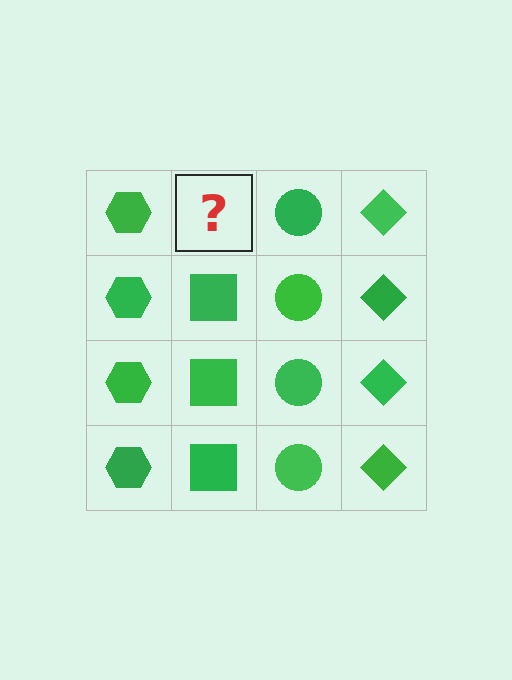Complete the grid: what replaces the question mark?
The question mark should be replaced with a green square.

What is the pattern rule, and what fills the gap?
The rule is that each column has a consistent shape. The gap should be filled with a green square.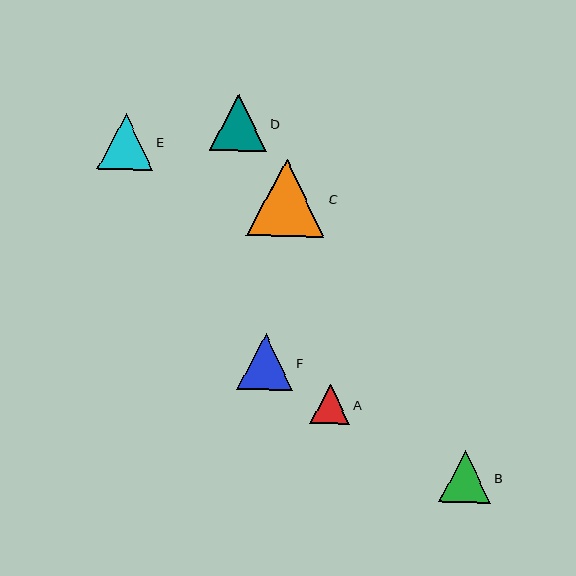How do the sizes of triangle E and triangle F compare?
Triangle E and triangle F are approximately the same size.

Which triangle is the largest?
Triangle C is the largest with a size of approximately 78 pixels.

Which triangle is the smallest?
Triangle A is the smallest with a size of approximately 39 pixels.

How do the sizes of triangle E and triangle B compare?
Triangle E and triangle B are approximately the same size.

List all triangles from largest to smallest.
From largest to smallest: C, D, E, F, B, A.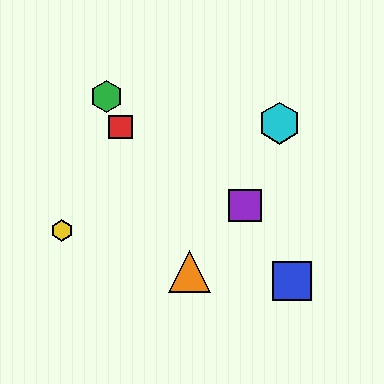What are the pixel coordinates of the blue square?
The blue square is at (292, 281).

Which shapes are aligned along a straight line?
The red square, the green hexagon, the orange triangle are aligned along a straight line.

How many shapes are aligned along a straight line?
3 shapes (the red square, the green hexagon, the orange triangle) are aligned along a straight line.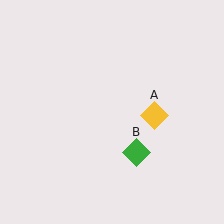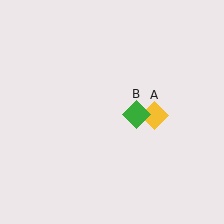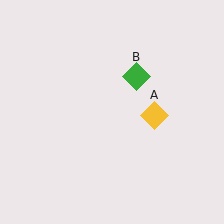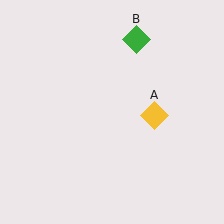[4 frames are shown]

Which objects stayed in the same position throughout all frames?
Yellow diamond (object A) remained stationary.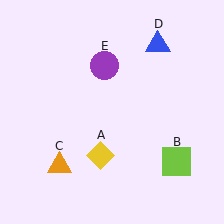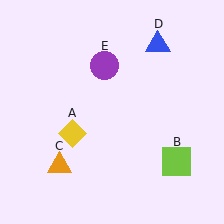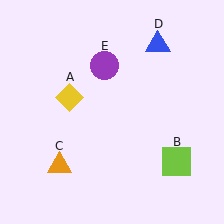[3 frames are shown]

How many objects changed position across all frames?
1 object changed position: yellow diamond (object A).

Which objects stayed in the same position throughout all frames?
Lime square (object B) and orange triangle (object C) and blue triangle (object D) and purple circle (object E) remained stationary.